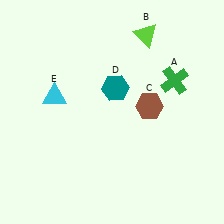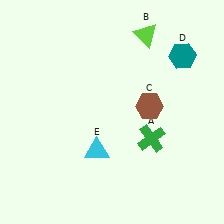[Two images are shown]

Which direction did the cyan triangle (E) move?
The cyan triangle (E) moved down.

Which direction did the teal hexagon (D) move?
The teal hexagon (D) moved right.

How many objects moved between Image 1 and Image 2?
3 objects moved between the two images.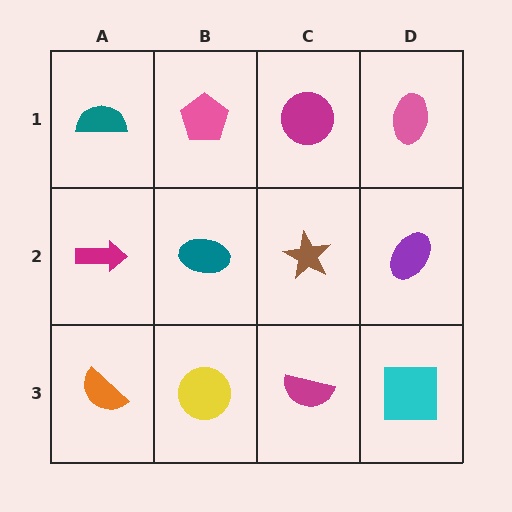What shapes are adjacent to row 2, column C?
A magenta circle (row 1, column C), a magenta semicircle (row 3, column C), a teal ellipse (row 2, column B), a purple ellipse (row 2, column D).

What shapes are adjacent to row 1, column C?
A brown star (row 2, column C), a pink pentagon (row 1, column B), a pink ellipse (row 1, column D).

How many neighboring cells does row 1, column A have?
2.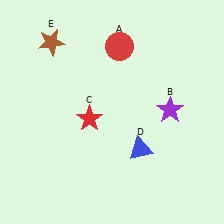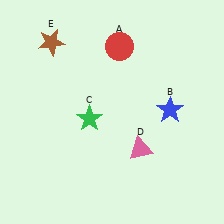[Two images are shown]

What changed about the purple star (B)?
In Image 1, B is purple. In Image 2, it changed to blue.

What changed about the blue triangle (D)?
In Image 1, D is blue. In Image 2, it changed to pink.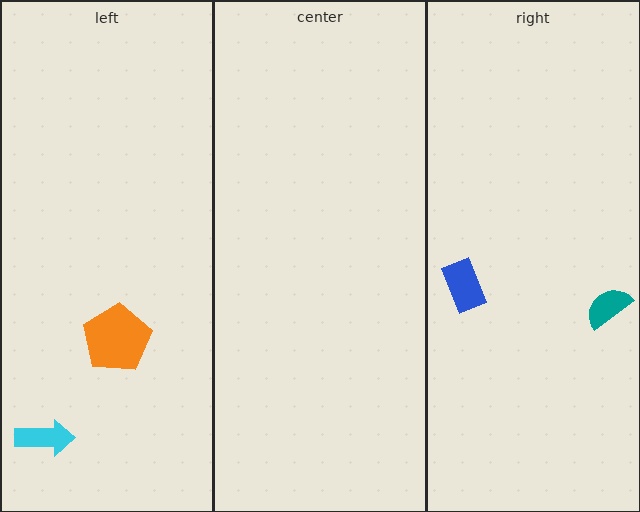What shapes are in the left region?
The cyan arrow, the orange pentagon.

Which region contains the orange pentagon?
The left region.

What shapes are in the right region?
The blue rectangle, the teal semicircle.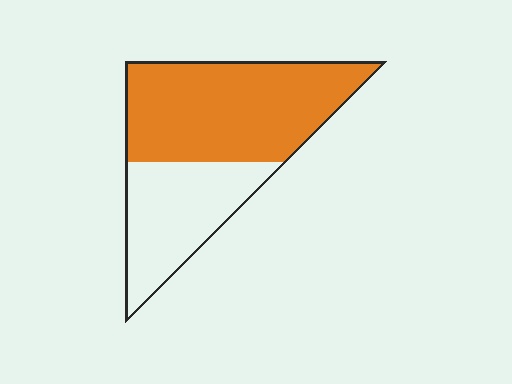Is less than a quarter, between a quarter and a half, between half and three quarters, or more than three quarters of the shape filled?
Between half and three quarters.